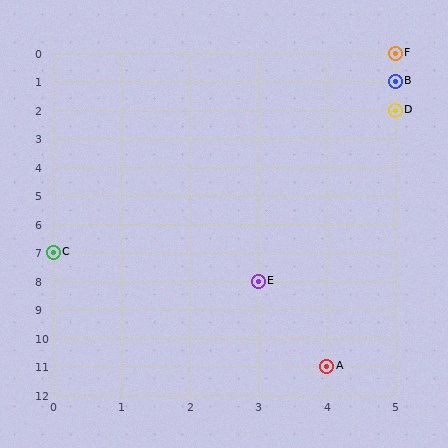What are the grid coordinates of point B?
Point B is at grid coordinates (5, 1).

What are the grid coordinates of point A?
Point A is at grid coordinates (4, 11).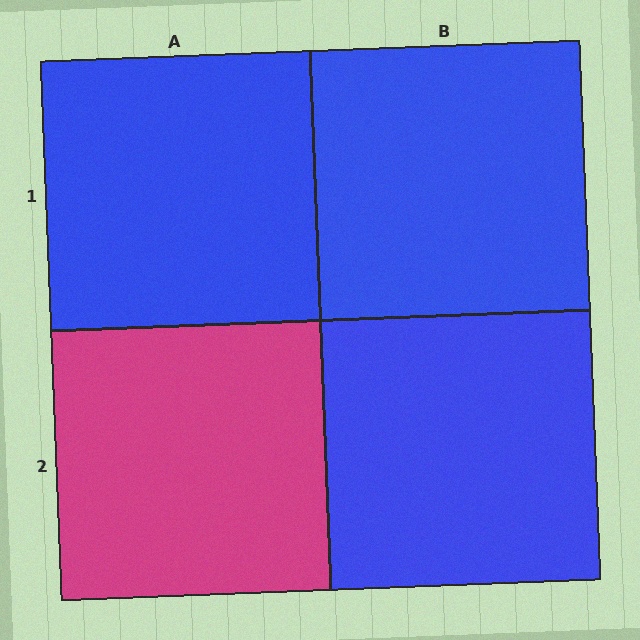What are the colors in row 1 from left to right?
Blue, blue.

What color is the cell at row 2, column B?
Blue.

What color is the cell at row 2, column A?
Magenta.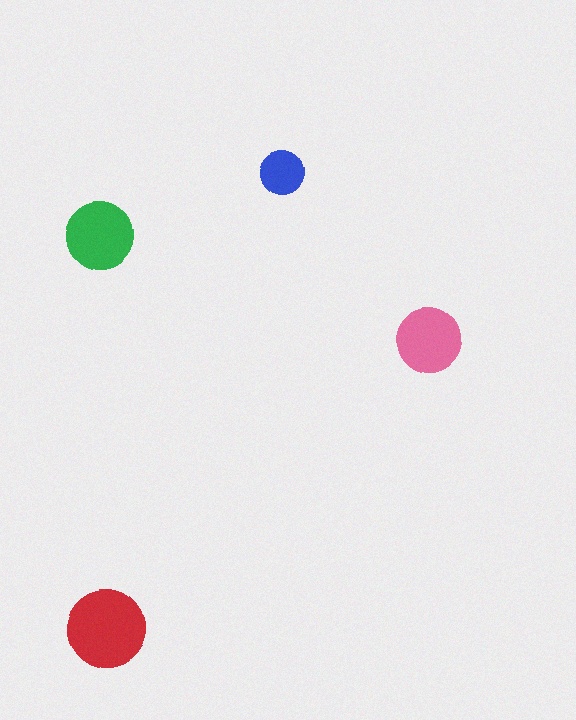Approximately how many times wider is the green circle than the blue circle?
About 1.5 times wider.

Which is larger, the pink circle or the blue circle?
The pink one.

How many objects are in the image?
There are 4 objects in the image.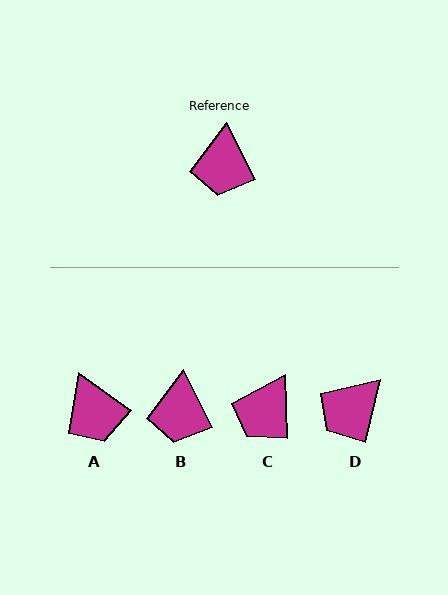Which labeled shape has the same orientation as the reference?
B.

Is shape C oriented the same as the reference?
No, it is off by about 24 degrees.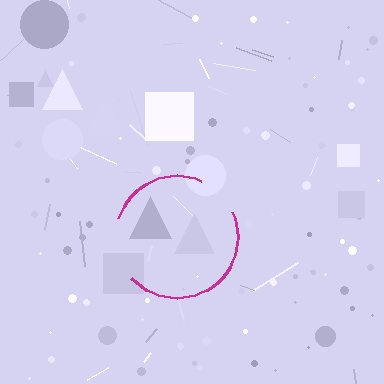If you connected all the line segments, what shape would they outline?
They would outline a circle.